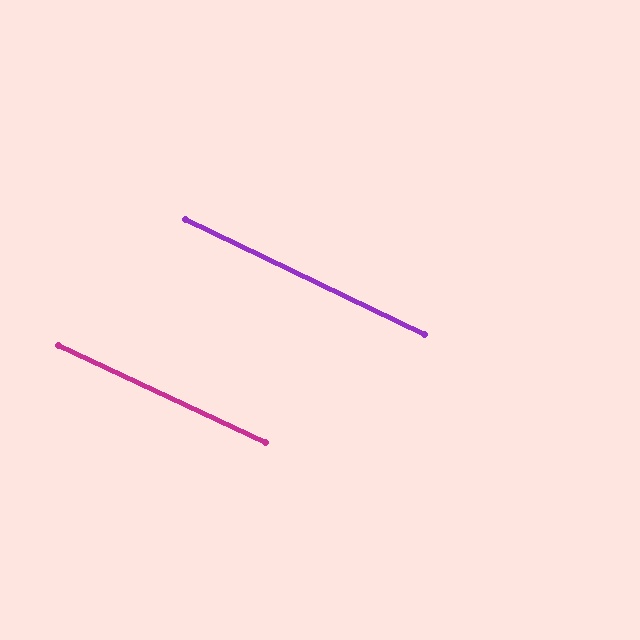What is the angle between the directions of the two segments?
Approximately 1 degree.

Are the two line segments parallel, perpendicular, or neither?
Parallel — their directions differ by only 0.6°.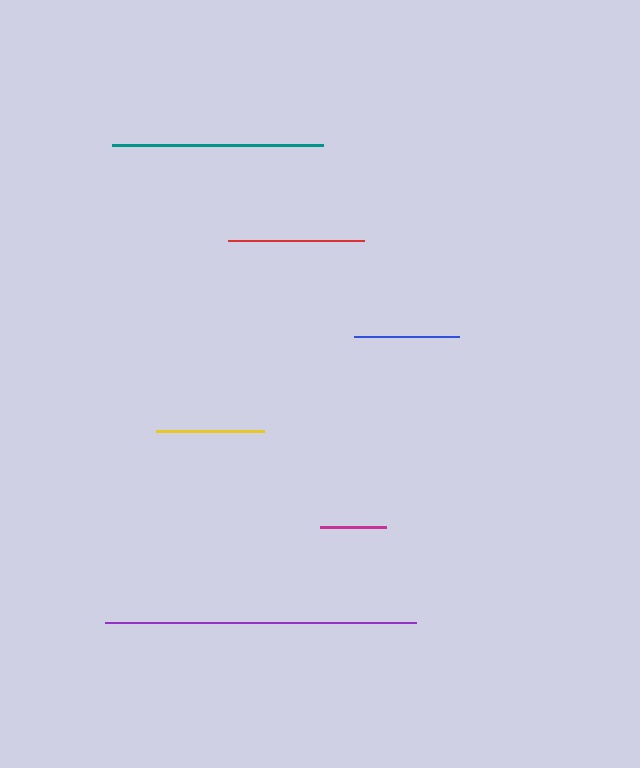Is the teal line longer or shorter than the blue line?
The teal line is longer than the blue line.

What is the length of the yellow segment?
The yellow segment is approximately 109 pixels long.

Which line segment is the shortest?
The magenta line is the shortest at approximately 66 pixels.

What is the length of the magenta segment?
The magenta segment is approximately 66 pixels long.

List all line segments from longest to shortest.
From longest to shortest: purple, teal, red, yellow, blue, magenta.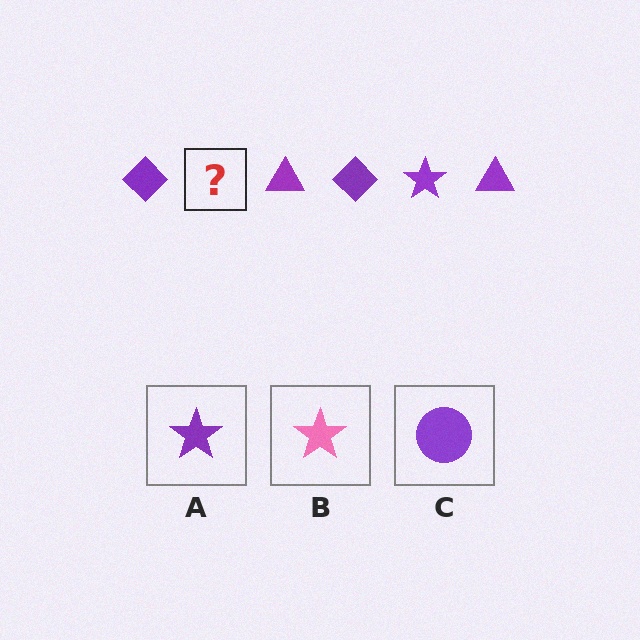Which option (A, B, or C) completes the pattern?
A.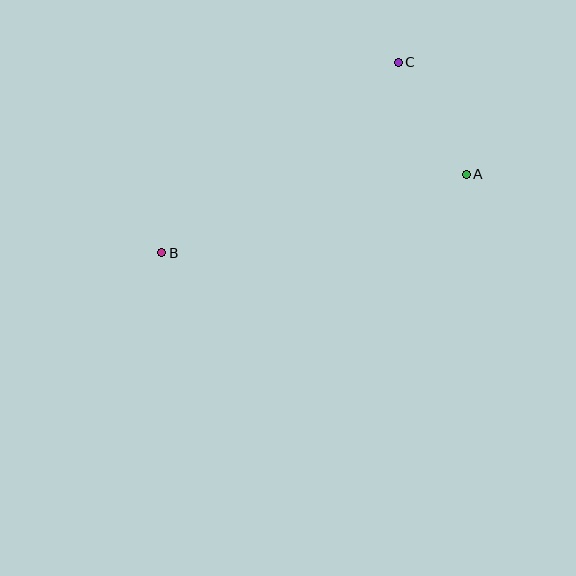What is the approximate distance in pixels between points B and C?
The distance between B and C is approximately 304 pixels.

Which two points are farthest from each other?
Points A and B are farthest from each other.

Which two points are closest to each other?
Points A and C are closest to each other.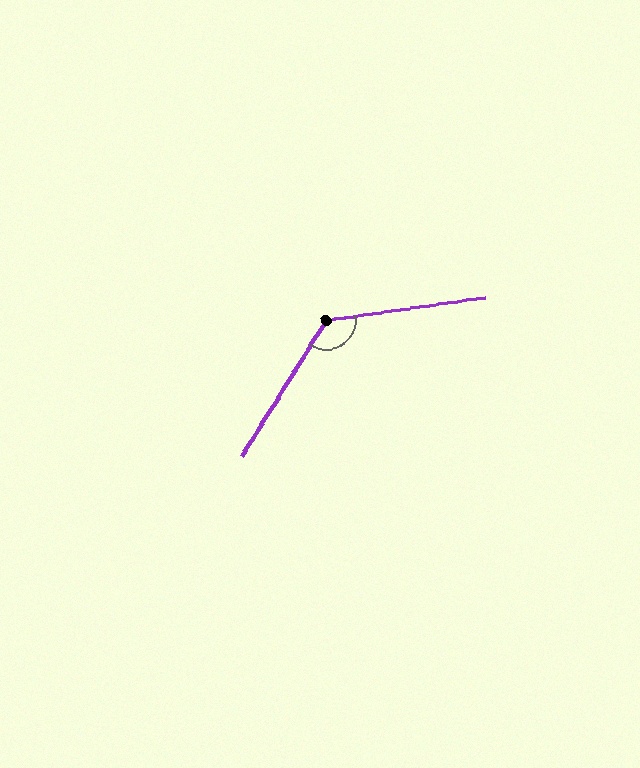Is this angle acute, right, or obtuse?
It is obtuse.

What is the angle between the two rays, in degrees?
Approximately 130 degrees.